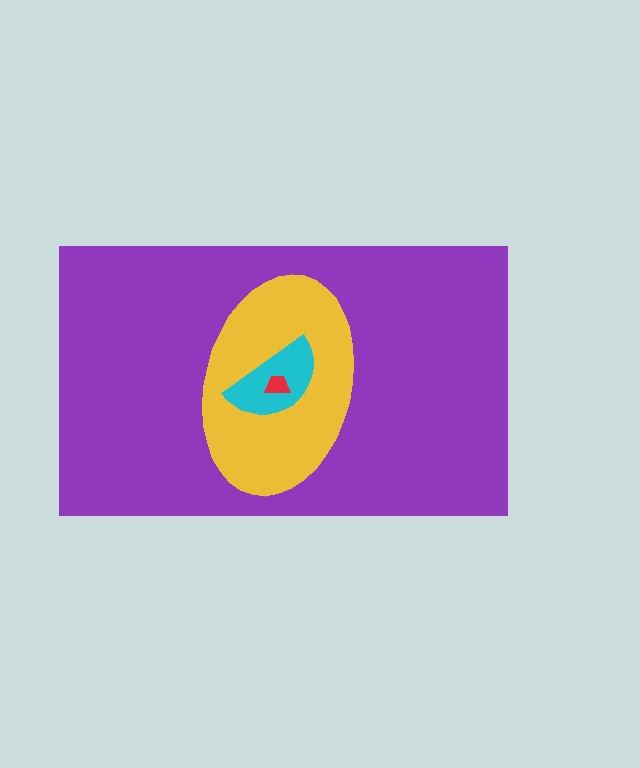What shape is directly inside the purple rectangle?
The yellow ellipse.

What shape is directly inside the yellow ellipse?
The cyan semicircle.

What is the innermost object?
The red trapezoid.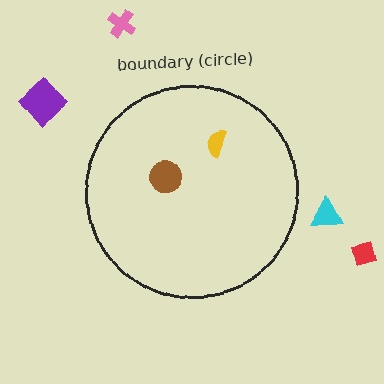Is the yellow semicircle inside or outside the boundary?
Inside.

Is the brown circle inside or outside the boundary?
Inside.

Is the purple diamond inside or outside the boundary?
Outside.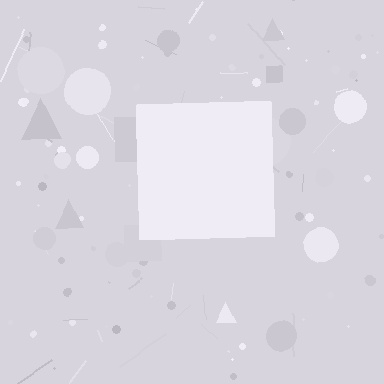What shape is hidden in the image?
A square is hidden in the image.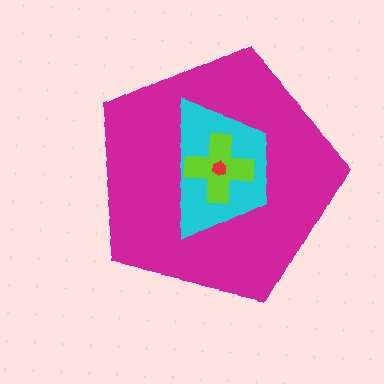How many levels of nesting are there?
4.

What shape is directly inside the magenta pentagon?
The cyan trapezoid.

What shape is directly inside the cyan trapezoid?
The lime cross.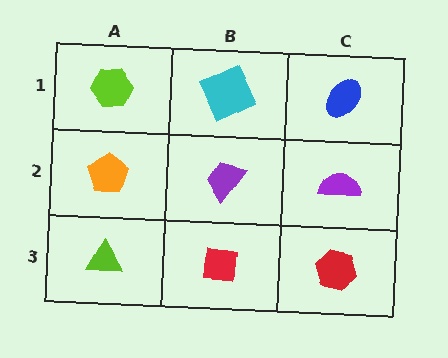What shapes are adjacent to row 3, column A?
An orange pentagon (row 2, column A), a red square (row 3, column B).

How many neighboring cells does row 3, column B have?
3.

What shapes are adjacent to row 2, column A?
A lime hexagon (row 1, column A), a lime triangle (row 3, column A), a purple trapezoid (row 2, column B).